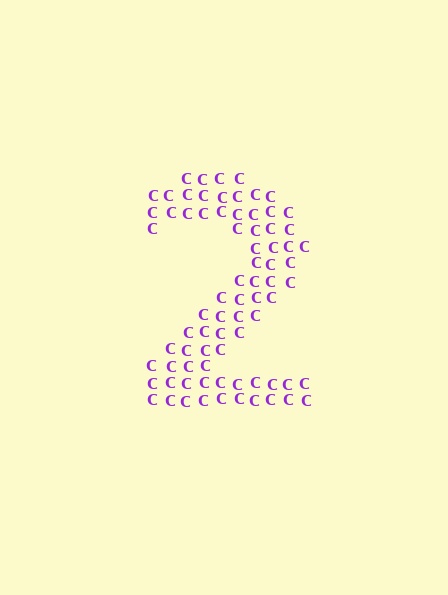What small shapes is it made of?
It is made of small letter C's.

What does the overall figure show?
The overall figure shows the digit 2.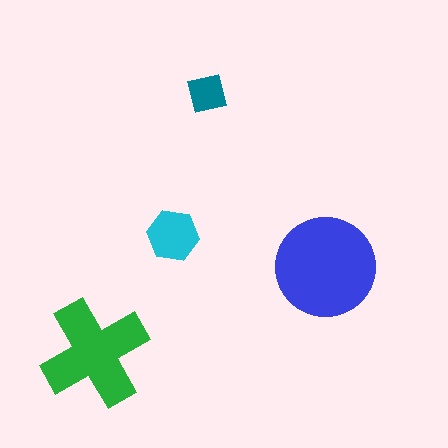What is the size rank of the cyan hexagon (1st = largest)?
3rd.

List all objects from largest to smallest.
The blue circle, the green cross, the cyan hexagon, the teal square.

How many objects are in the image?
There are 4 objects in the image.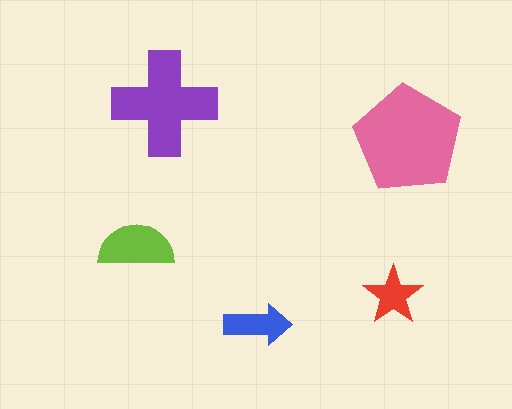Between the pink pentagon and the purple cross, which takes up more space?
The pink pentagon.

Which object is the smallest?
The red star.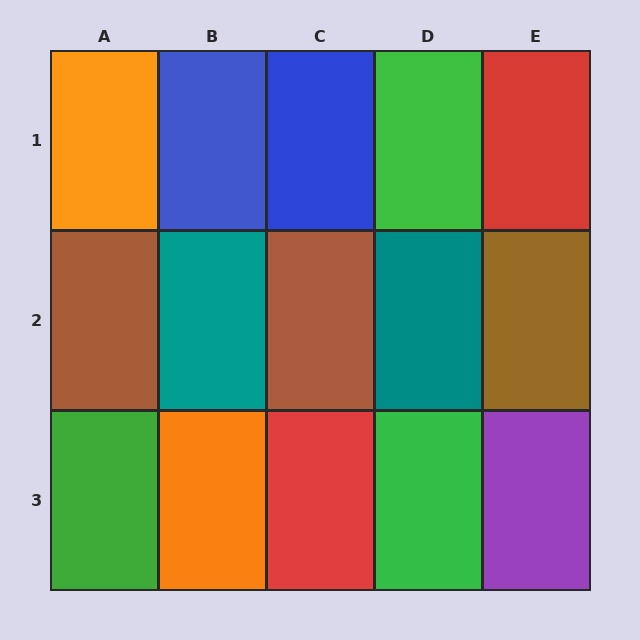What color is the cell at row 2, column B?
Teal.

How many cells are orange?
2 cells are orange.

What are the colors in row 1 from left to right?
Orange, blue, blue, green, red.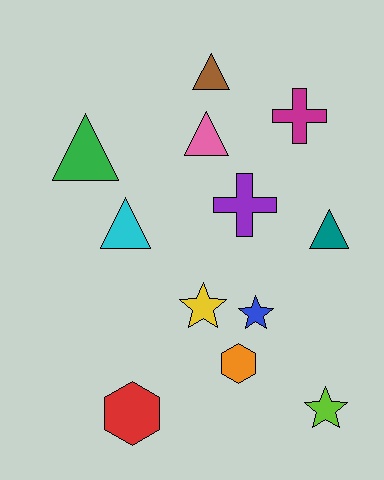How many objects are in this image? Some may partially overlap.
There are 12 objects.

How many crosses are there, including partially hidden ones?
There are 2 crosses.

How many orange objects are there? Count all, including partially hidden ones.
There is 1 orange object.